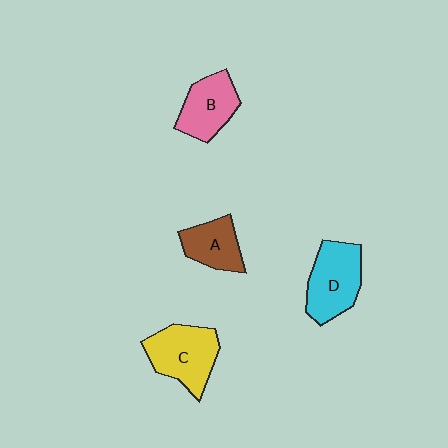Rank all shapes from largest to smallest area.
From largest to smallest: C (yellow), D (cyan), B (pink), A (brown).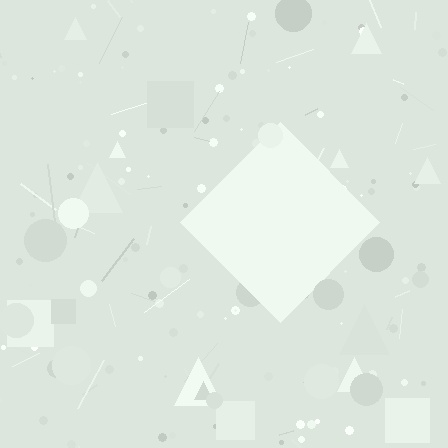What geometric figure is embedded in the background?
A diamond is embedded in the background.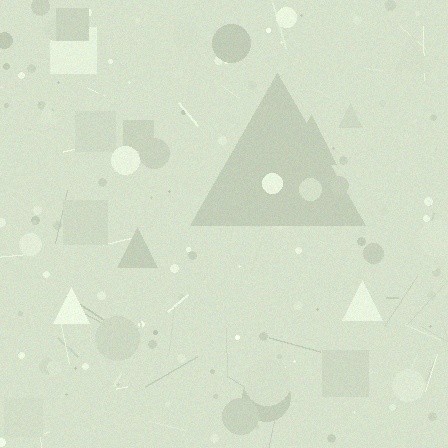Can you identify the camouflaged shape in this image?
The camouflaged shape is a triangle.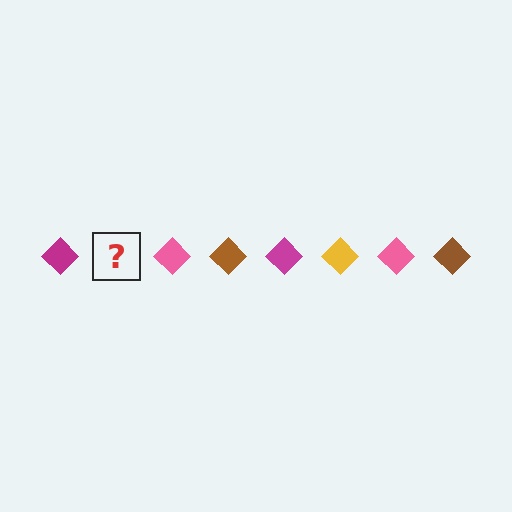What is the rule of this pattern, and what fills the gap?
The rule is that the pattern cycles through magenta, yellow, pink, brown diamonds. The gap should be filled with a yellow diamond.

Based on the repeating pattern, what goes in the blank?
The blank should be a yellow diamond.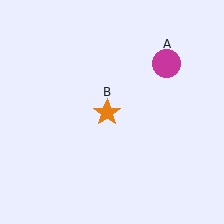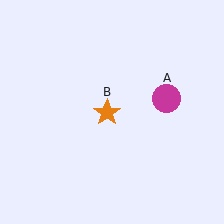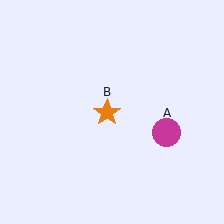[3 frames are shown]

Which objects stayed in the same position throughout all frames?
Orange star (object B) remained stationary.